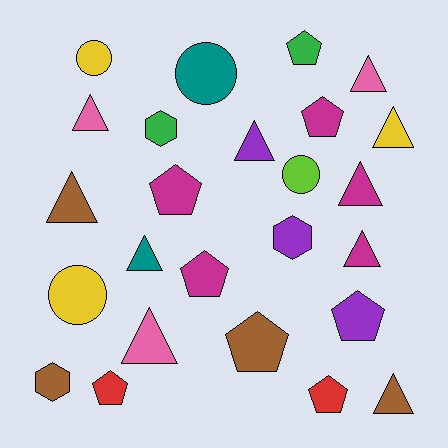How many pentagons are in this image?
There are 8 pentagons.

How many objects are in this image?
There are 25 objects.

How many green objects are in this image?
There are 2 green objects.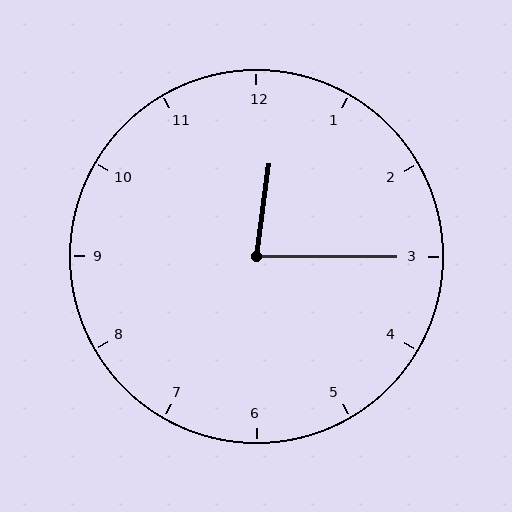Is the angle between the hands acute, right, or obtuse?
It is acute.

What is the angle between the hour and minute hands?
Approximately 82 degrees.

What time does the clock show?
12:15.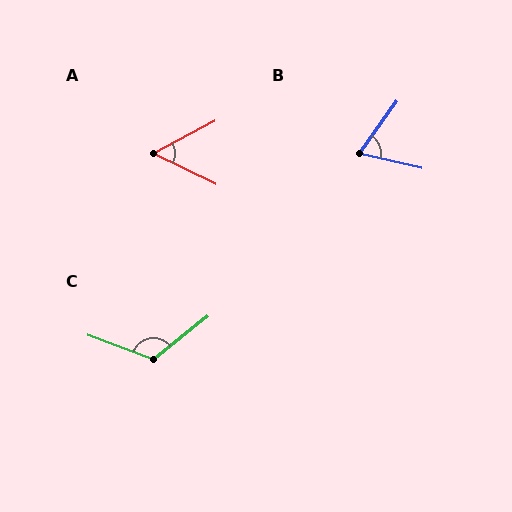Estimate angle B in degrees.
Approximately 68 degrees.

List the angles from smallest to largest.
A (54°), B (68°), C (121°).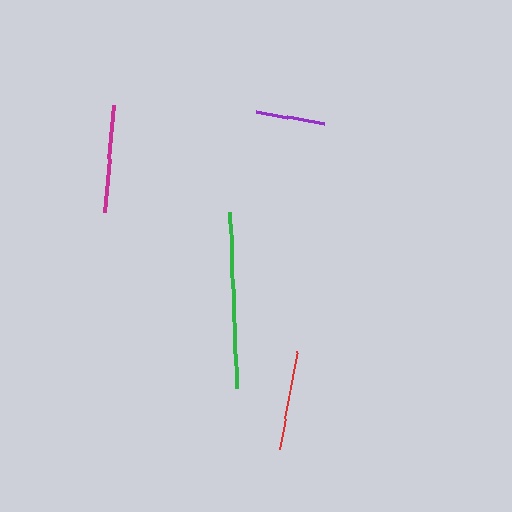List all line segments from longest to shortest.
From longest to shortest: green, magenta, red, purple.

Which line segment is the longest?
The green line is the longest at approximately 177 pixels.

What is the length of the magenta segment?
The magenta segment is approximately 108 pixels long.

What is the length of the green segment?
The green segment is approximately 177 pixels long.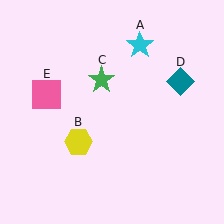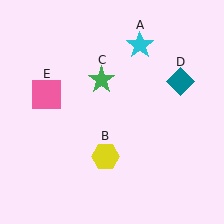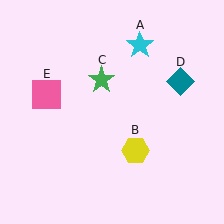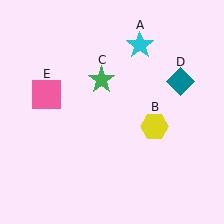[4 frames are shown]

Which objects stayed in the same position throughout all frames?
Cyan star (object A) and green star (object C) and teal diamond (object D) and pink square (object E) remained stationary.